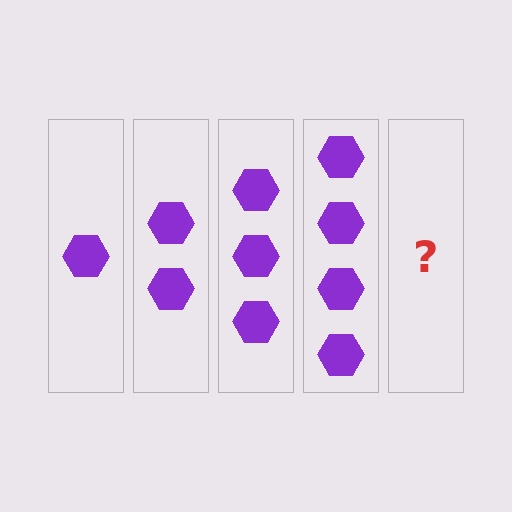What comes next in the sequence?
The next element should be 5 hexagons.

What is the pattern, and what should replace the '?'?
The pattern is that each step adds one more hexagon. The '?' should be 5 hexagons.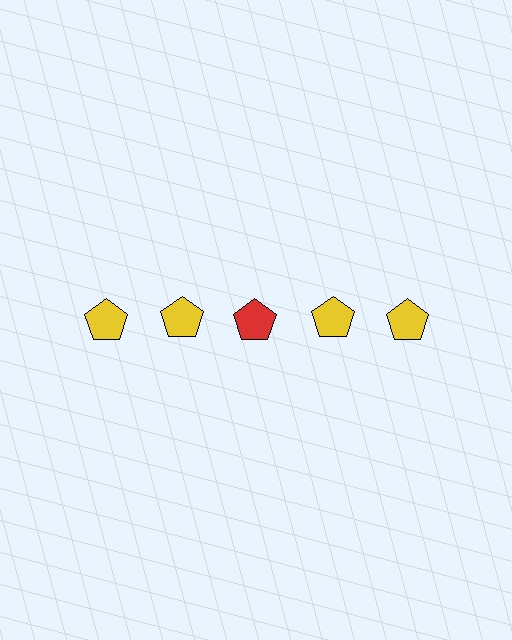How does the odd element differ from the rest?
It has a different color: red instead of yellow.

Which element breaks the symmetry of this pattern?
The red pentagon in the top row, center column breaks the symmetry. All other shapes are yellow pentagons.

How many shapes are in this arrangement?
There are 5 shapes arranged in a grid pattern.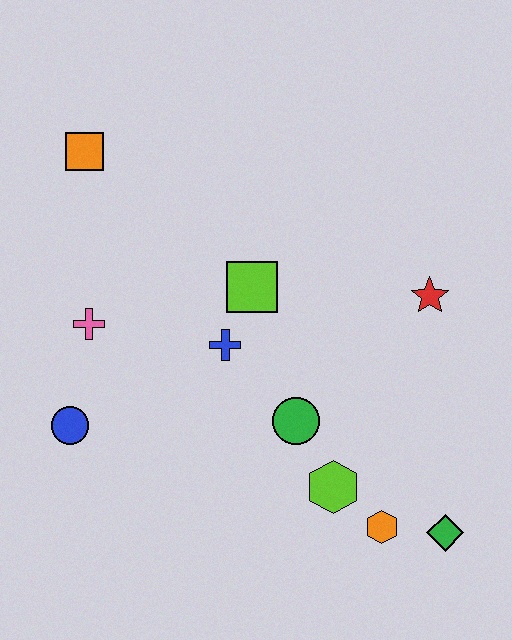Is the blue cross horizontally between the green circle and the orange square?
Yes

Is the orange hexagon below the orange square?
Yes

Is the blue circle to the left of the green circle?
Yes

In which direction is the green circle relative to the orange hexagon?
The green circle is above the orange hexagon.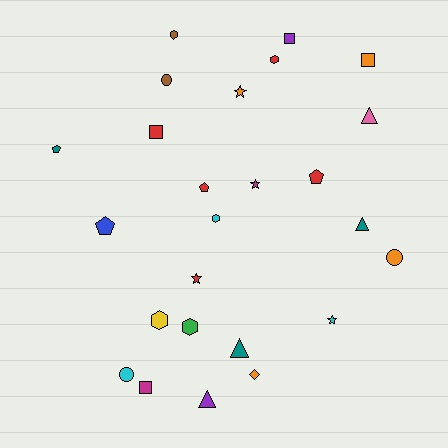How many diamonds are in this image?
There is 1 diamond.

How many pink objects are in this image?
There is 1 pink object.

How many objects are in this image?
There are 25 objects.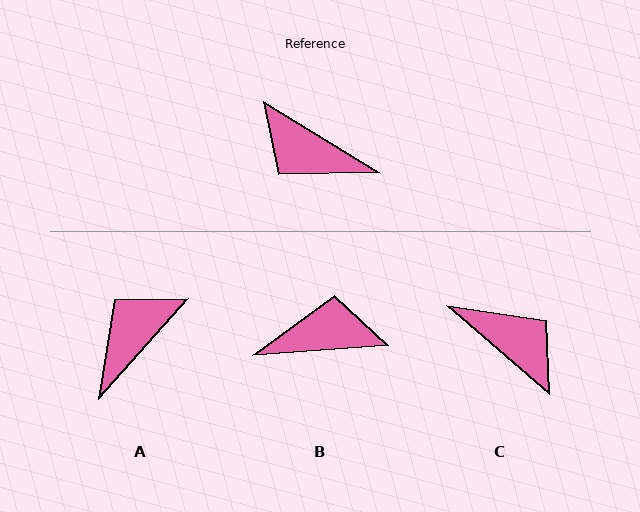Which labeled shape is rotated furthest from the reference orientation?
C, about 171 degrees away.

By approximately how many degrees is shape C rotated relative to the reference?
Approximately 171 degrees counter-clockwise.